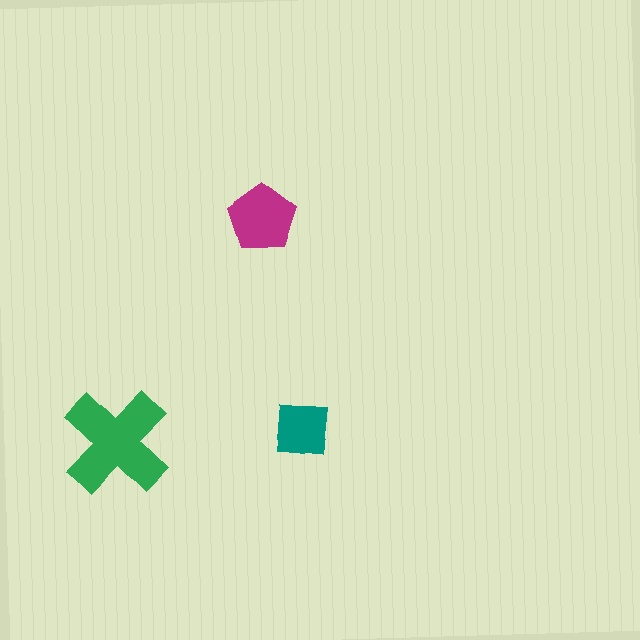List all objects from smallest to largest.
The teal square, the magenta pentagon, the green cross.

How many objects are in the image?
There are 3 objects in the image.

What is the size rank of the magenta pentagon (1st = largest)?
2nd.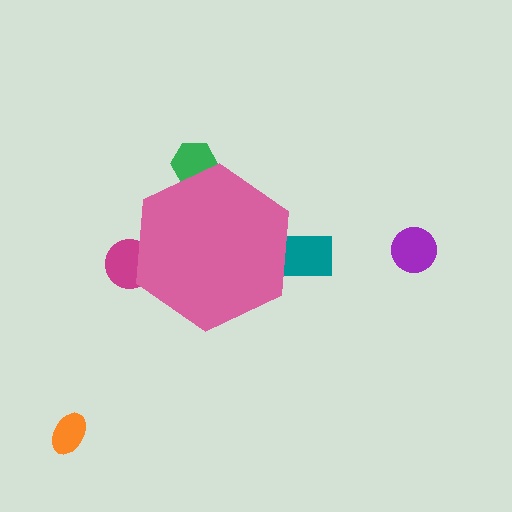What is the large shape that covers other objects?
A pink hexagon.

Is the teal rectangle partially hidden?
Yes, the teal rectangle is partially hidden behind the pink hexagon.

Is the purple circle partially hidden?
No, the purple circle is fully visible.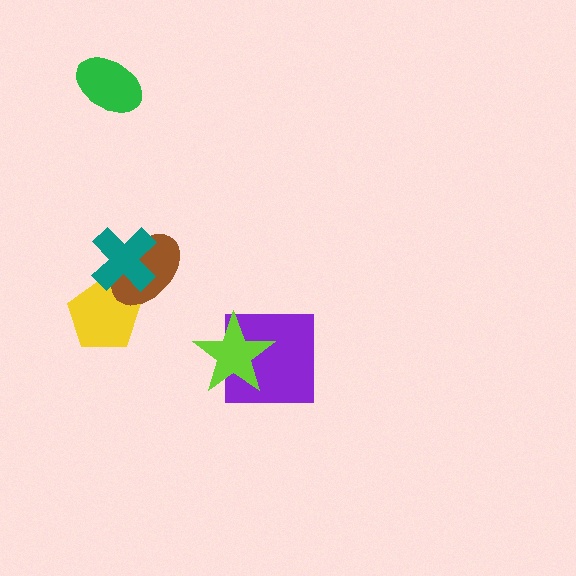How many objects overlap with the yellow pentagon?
2 objects overlap with the yellow pentagon.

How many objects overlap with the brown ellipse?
2 objects overlap with the brown ellipse.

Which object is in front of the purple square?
The lime star is in front of the purple square.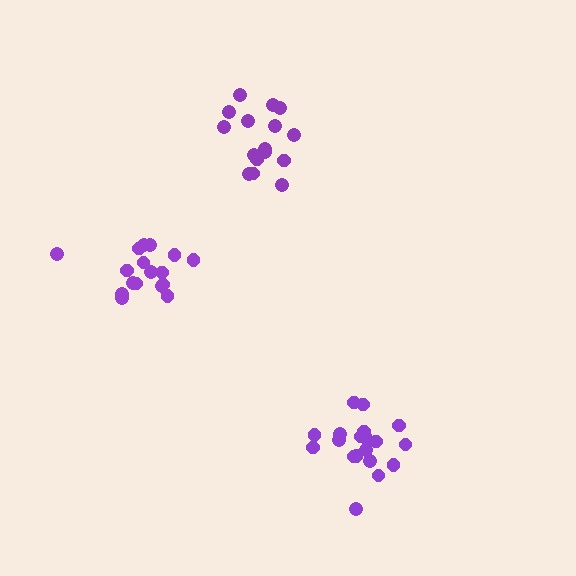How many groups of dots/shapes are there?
There are 3 groups.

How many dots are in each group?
Group 1: 16 dots, Group 2: 19 dots, Group 3: 17 dots (52 total).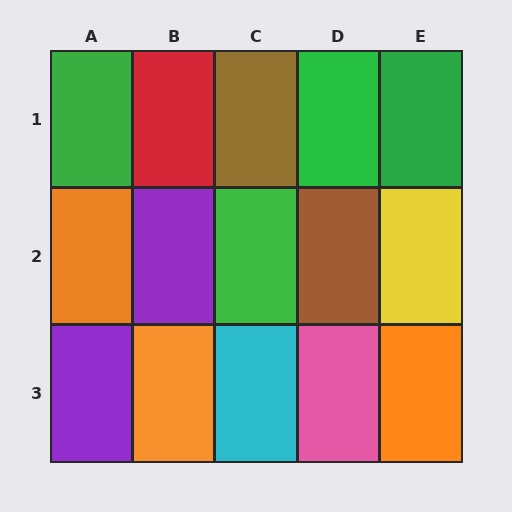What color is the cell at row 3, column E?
Orange.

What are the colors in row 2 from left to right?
Orange, purple, green, brown, yellow.